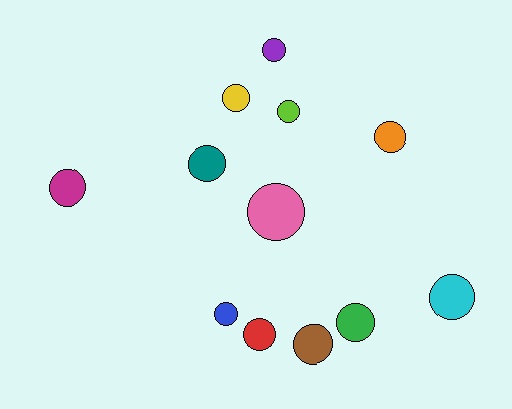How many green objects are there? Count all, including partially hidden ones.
There is 1 green object.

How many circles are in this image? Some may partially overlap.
There are 12 circles.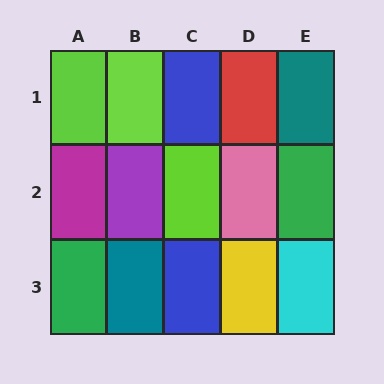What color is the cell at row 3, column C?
Blue.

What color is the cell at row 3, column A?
Green.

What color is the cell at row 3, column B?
Teal.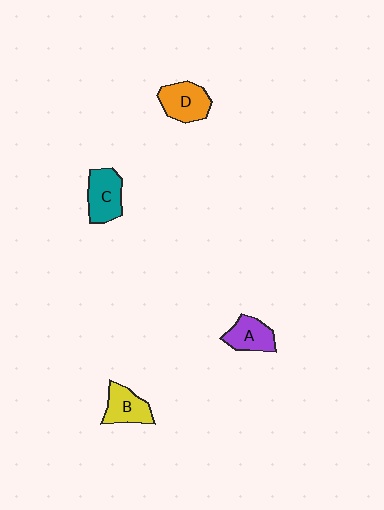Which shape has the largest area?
Shape C (teal).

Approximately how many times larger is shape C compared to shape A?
Approximately 1.2 times.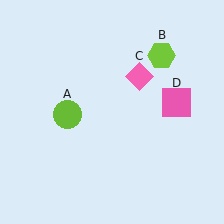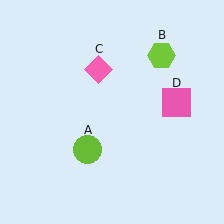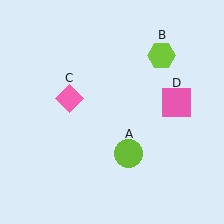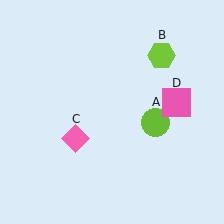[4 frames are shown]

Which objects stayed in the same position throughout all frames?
Lime hexagon (object B) and pink square (object D) remained stationary.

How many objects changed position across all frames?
2 objects changed position: lime circle (object A), pink diamond (object C).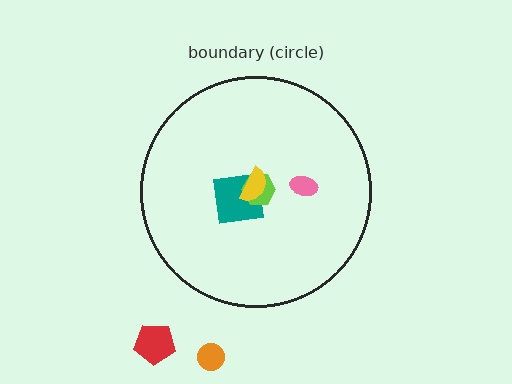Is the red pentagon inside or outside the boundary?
Outside.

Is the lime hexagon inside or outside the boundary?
Inside.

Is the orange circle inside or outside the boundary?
Outside.